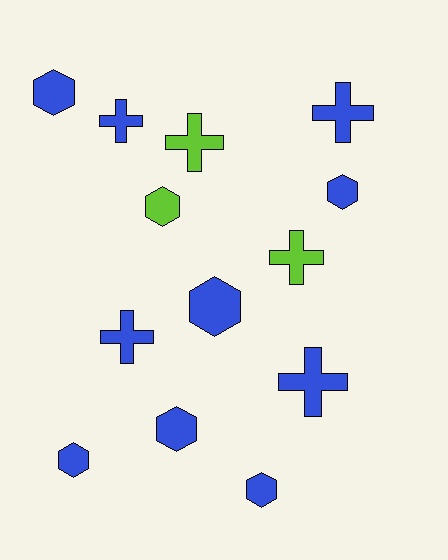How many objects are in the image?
There are 13 objects.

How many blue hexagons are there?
There are 6 blue hexagons.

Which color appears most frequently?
Blue, with 10 objects.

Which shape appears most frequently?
Hexagon, with 7 objects.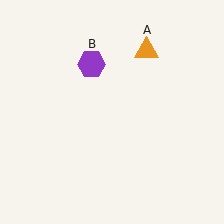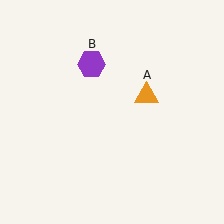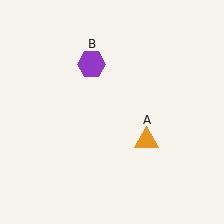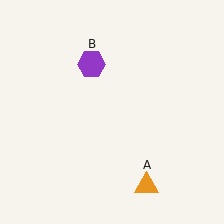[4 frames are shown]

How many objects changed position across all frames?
1 object changed position: orange triangle (object A).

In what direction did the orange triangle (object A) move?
The orange triangle (object A) moved down.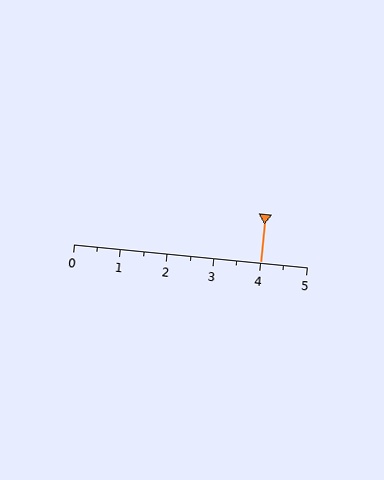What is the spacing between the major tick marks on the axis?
The major ticks are spaced 1 apart.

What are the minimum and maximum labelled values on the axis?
The axis runs from 0 to 5.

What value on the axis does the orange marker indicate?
The marker indicates approximately 4.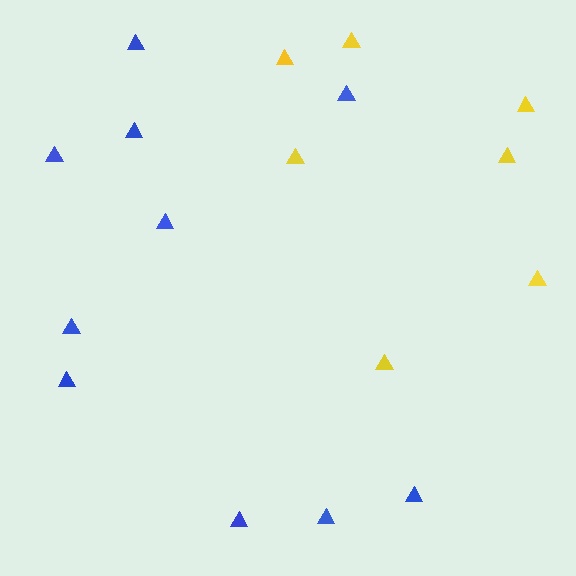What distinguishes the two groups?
There are 2 groups: one group of yellow triangles (7) and one group of blue triangles (10).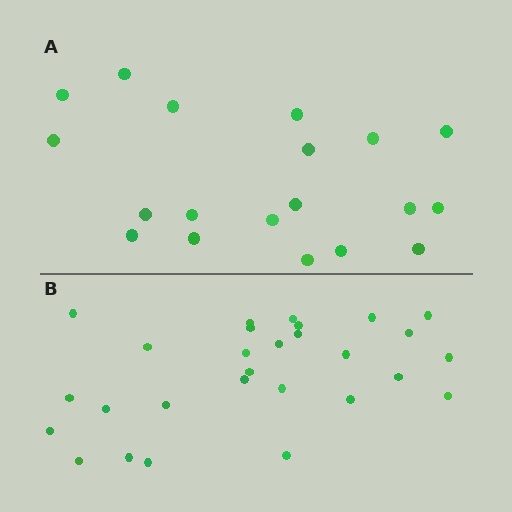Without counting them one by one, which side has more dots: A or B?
Region B (the bottom region) has more dots.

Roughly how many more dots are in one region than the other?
Region B has roughly 8 or so more dots than region A.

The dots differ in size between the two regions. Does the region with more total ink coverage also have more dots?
No. Region A has more total ink coverage because its dots are larger, but region B actually contains more individual dots. Total area can be misleading — the number of items is what matters here.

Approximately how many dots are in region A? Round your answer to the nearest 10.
About 20 dots. (The exact count is 19, which rounds to 20.)